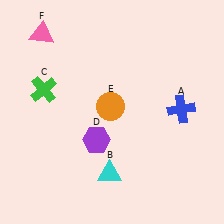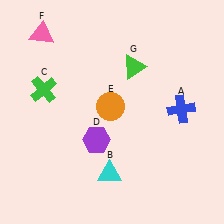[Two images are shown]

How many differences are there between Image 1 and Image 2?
There is 1 difference between the two images.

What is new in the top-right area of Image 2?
A green triangle (G) was added in the top-right area of Image 2.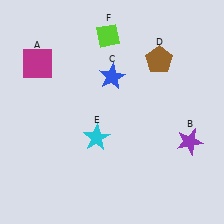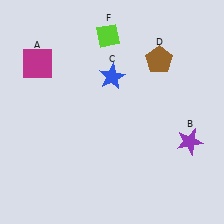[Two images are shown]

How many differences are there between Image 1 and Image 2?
There is 1 difference between the two images.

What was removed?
The cyan star (E) was removed in Image 2.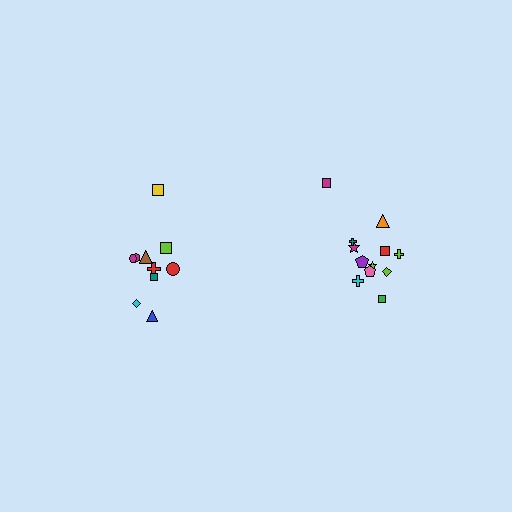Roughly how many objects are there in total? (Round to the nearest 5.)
Roughly 20 objects in total.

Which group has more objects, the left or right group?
The right group.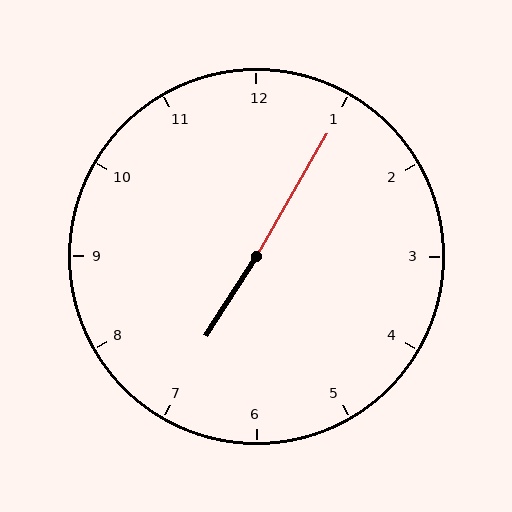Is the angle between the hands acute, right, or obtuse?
It is obtuse.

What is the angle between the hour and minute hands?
Approximately 178 degrees.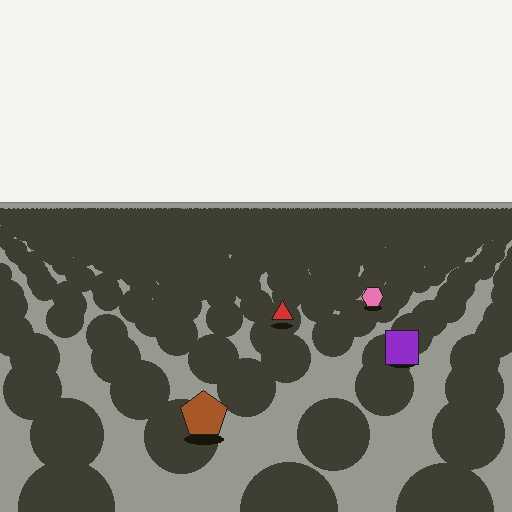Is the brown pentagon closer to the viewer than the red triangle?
Yes. The brown pentagon is closer — you can tell from the texture gradient: the ground texture is coarser near it.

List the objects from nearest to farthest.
From nearest to farthest: the brown pentagon, the purple square, the red triangle, the pink hexagon.